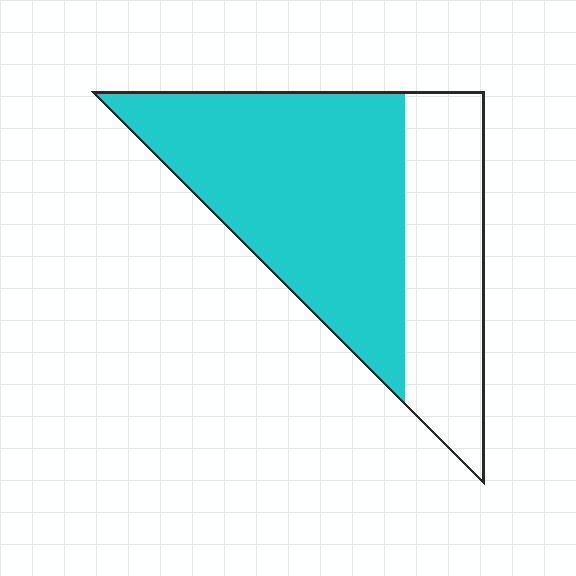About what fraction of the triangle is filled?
About five eighths (5/8).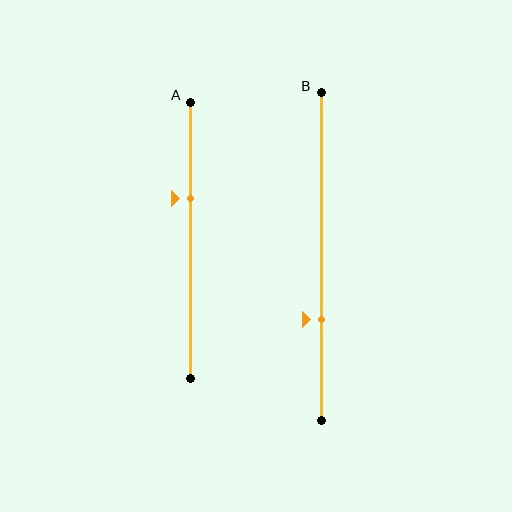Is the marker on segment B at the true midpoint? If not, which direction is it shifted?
No, the marker on segment B is shifted downward by about 19% of the segment length.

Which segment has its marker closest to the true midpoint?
Segment A has its marker closest to the true midpoint.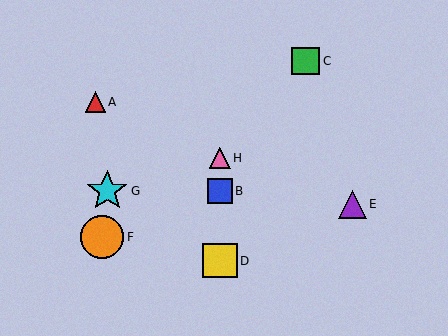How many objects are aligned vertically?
3 objects (B, D, H) are aligned vertically.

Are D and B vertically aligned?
Yes, both are at x≈220.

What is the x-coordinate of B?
Object B is at x≈220.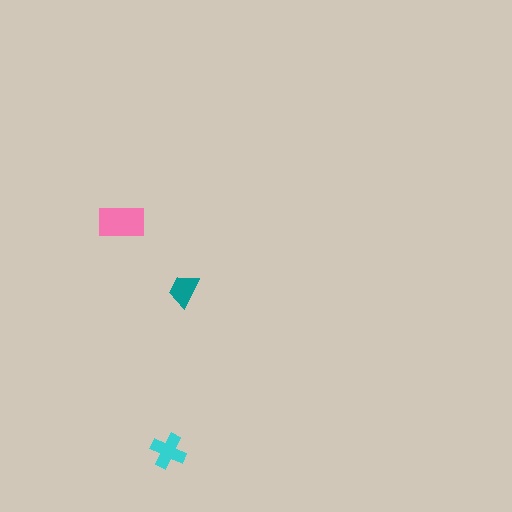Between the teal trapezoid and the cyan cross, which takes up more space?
The cyan cross.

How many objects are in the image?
There are 3 objects in the image.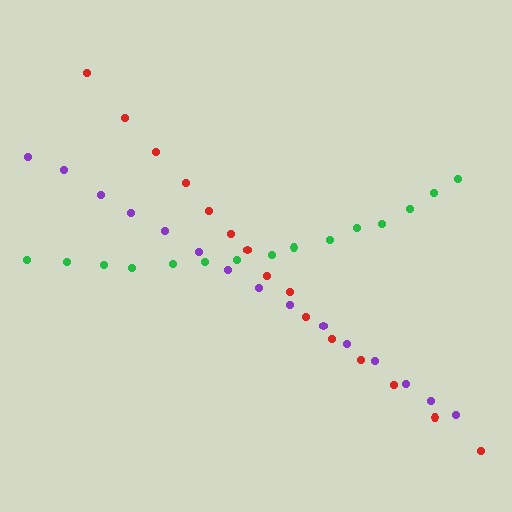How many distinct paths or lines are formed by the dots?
There are 3 distinct paths.